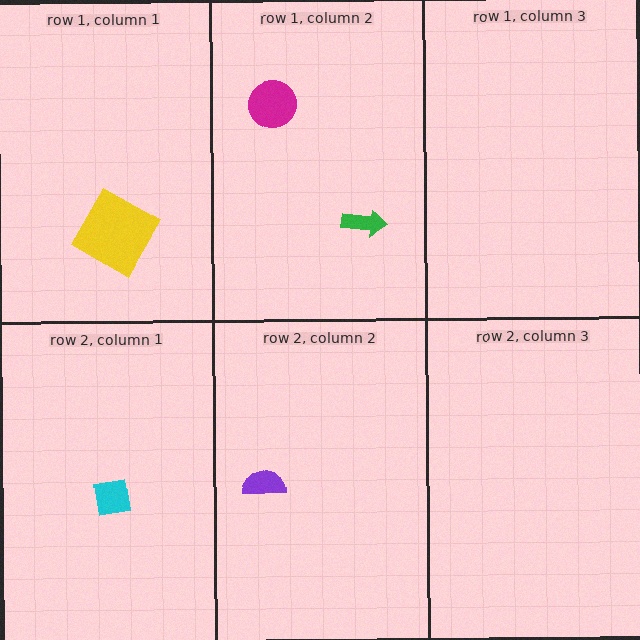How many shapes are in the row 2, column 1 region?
1.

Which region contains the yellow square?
The row 1, column 1 region.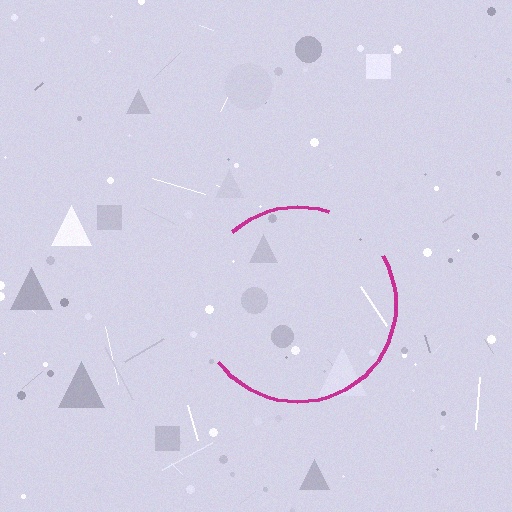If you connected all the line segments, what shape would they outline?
They would outline a circle.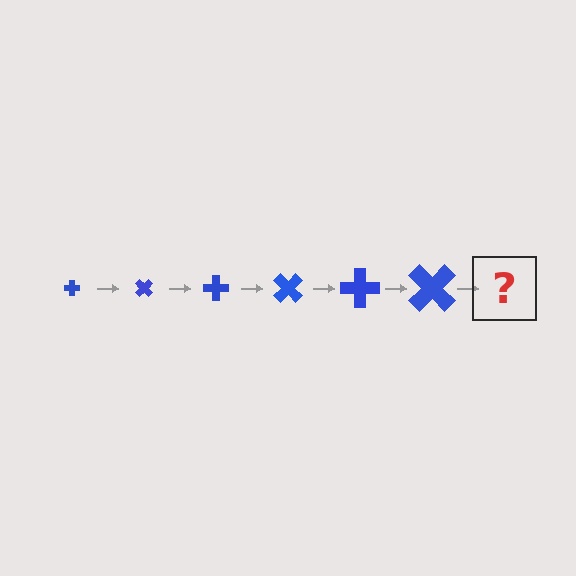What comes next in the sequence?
The next element should be a cross, larger than the previous one and rotated 270 degrees from the start.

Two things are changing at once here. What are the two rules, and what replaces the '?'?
The two rules are that the cross grows larger each step and it rotates 45 degrees each step. The '?' should be a cross, larger than the previous one and rotated 270 degrees from the start.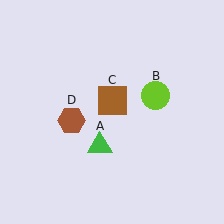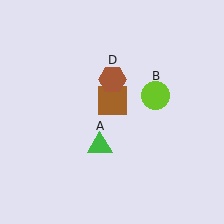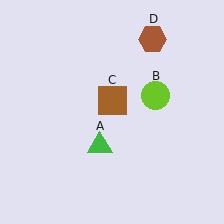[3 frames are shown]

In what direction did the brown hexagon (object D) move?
The brown hexagon (object D) moved up and to the right.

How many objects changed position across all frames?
1 object changed position: brown hexagon (object D).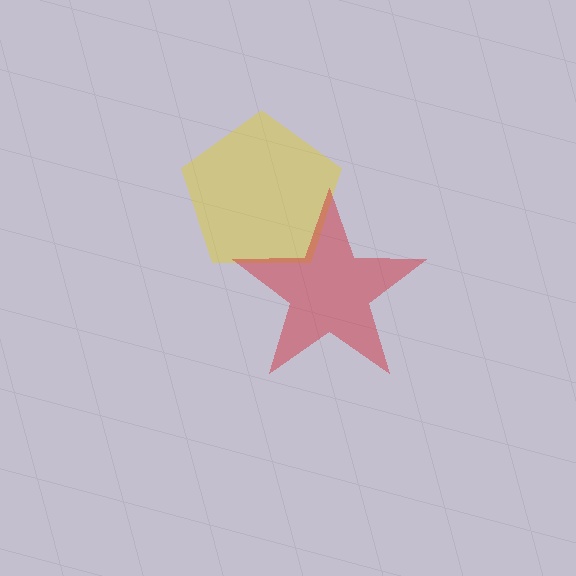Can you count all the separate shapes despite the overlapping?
Yes, there are 2 separate shapes.